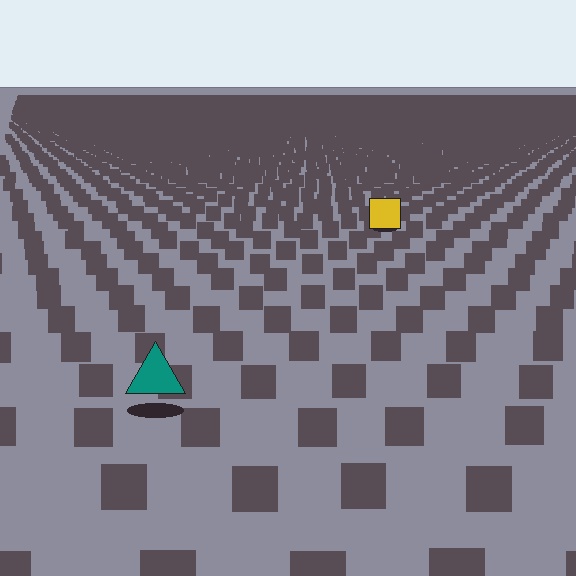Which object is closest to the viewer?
The teal triangle is closest. The texture marks near it are larger and more spread out.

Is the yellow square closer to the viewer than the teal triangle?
No. The teal triangle is closer — you can tell from the texture gradient: the ground texture is coarser near it.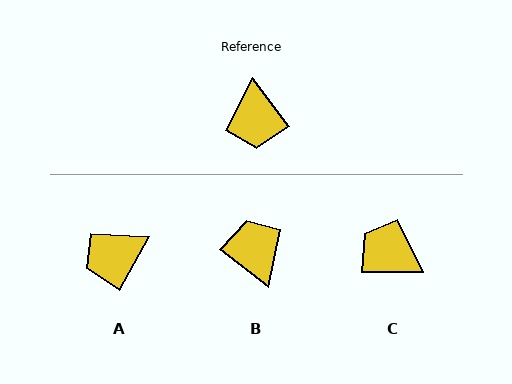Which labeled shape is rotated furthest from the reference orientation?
B, about 165 degrees away.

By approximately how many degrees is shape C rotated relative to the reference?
Approximately 127 degrees clockwise.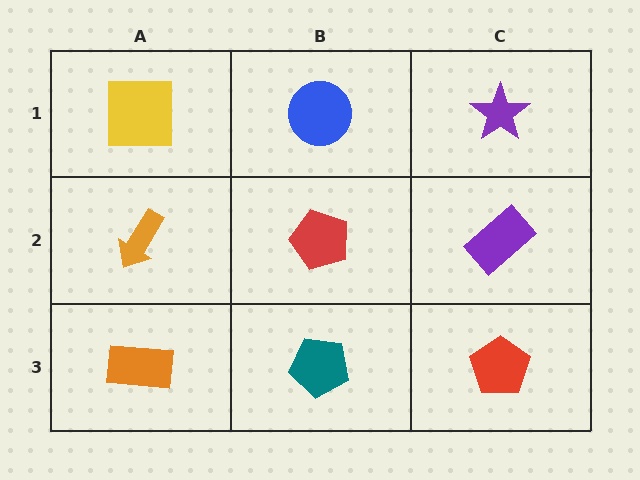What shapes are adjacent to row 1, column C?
A purple rectangle (row 2, column C), a blue circle (row 1, column B).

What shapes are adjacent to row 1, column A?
An orange arrow (row 2, column A), a blue circle (row 1, column B).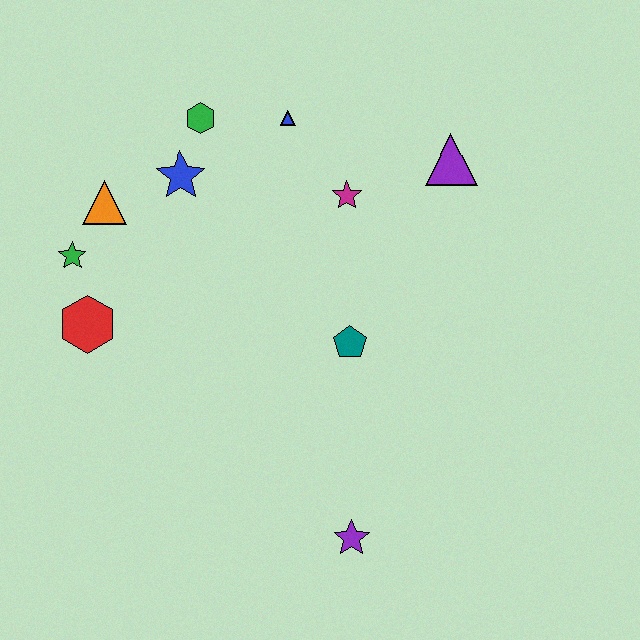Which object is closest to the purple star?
The teal pentagon is closest to the purple star.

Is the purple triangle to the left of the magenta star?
No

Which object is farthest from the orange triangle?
The purple star is farthest from the orange triangle.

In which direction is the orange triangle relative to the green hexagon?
The orange triangle is to the left of the green hexagon.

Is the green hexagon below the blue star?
No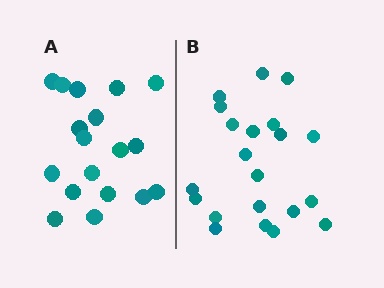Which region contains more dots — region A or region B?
Region B (the right region) has more dots.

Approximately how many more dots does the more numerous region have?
Region B has just a few more — roughly 2 or 3 more dots than region A.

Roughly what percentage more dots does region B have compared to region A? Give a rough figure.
About 15% more.